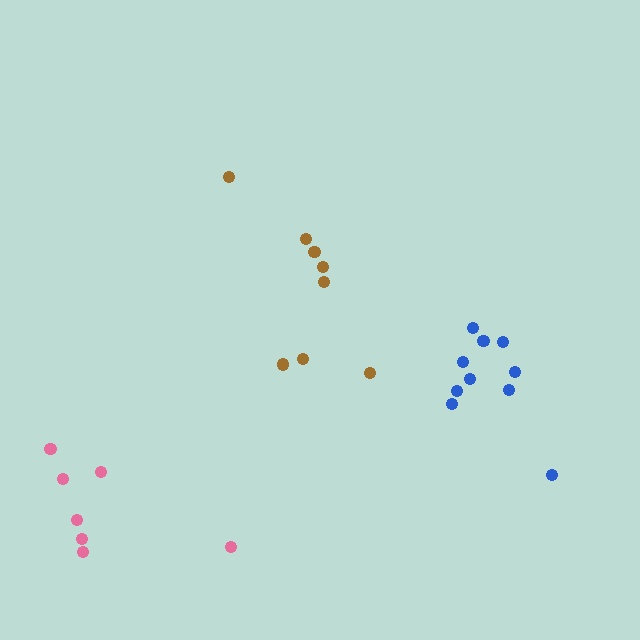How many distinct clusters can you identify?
There are 3 distinct clusters.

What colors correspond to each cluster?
The clusters are colored: pink, brown, blue.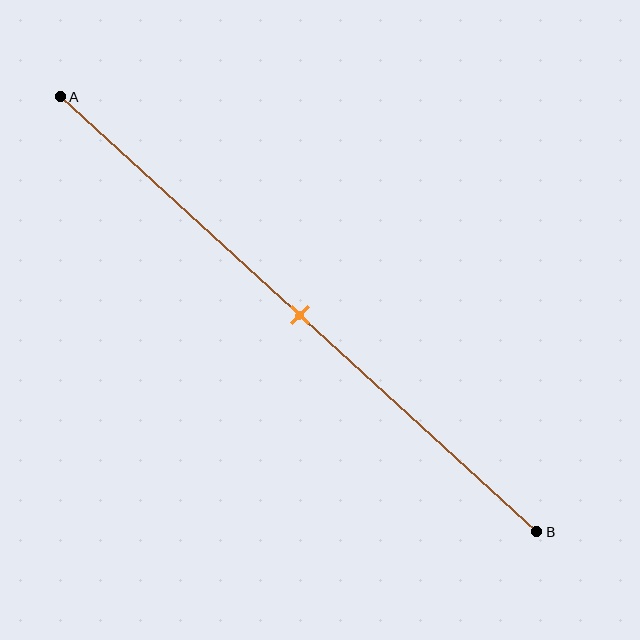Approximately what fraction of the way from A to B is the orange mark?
The orange mark is approximately 50% of the way from A to B.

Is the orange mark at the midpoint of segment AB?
Yes, the mark is approximately at the midpoint.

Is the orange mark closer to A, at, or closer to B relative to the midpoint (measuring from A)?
The orange mark is approximately at the midpoint of segment AB.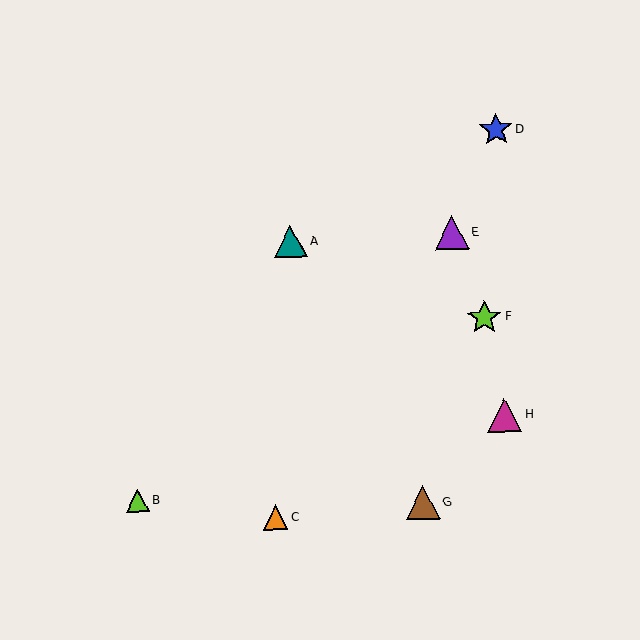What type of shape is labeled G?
Shape G is a brown triangle.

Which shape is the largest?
The lime star (labeled F) is the largest.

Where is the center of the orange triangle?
The center of the orange triangle is at (276, 518).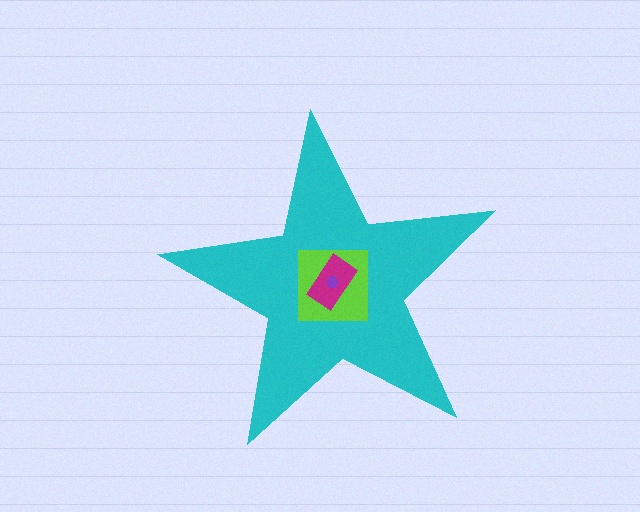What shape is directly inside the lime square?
The magenta rectangle.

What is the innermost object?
The purple hexagon.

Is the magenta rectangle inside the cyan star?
Yes.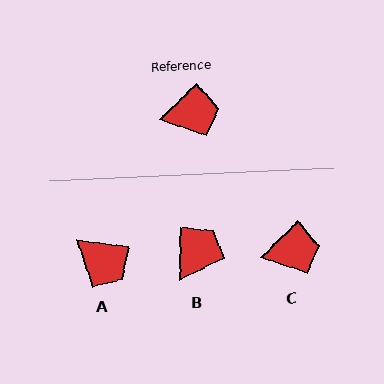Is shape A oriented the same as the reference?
No, it is off by about 52 degrees.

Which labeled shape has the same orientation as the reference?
C.